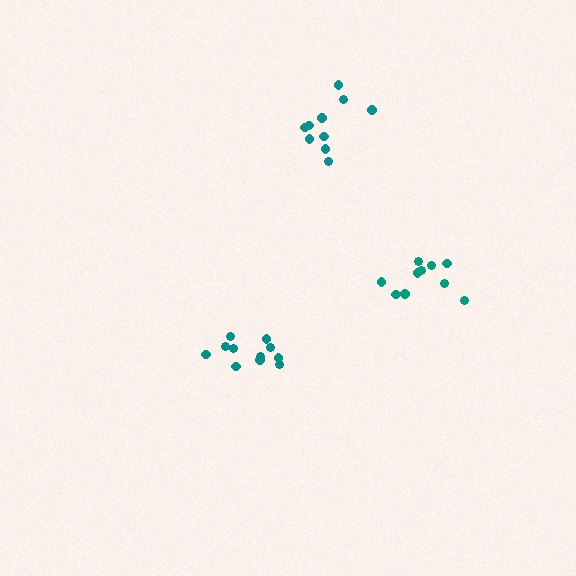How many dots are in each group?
Group 1: 10 dots, Group 2: 11 dots, Group 3: 10 dots (31 total).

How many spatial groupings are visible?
There are 3 spatial groupings.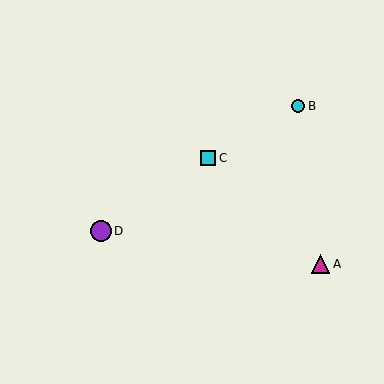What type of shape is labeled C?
Shape C is a cyan square.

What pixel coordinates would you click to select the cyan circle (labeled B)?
Click at (298, 106) to select the cyan circle B.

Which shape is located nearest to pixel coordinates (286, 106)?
The cyan circle (labeled B) at (298, 106) is nearest to that location.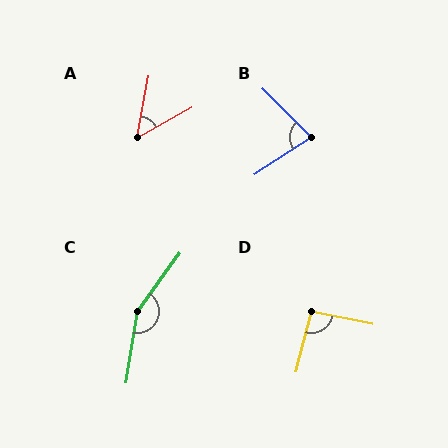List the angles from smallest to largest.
A (50°), B (78°), D (93°), C (153°).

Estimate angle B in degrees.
Approximately 78 degrees.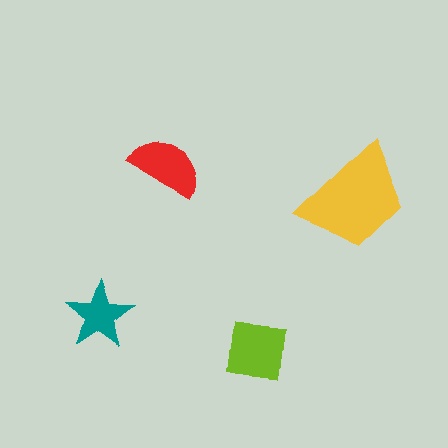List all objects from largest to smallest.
The yellow trapezoid, the lime square, the red semicircle, the teal star.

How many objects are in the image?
There are 4 objects in the image.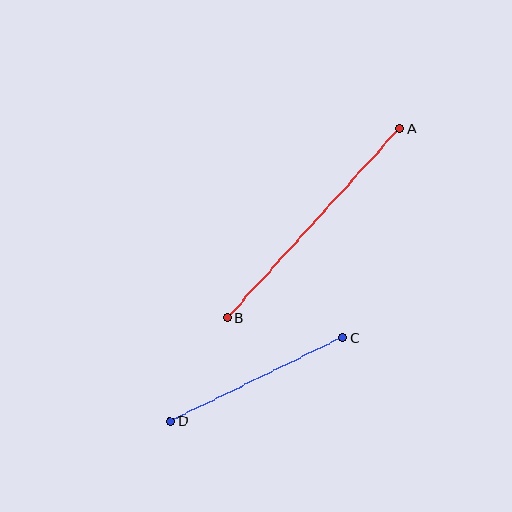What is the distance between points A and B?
The distance is approximately 255 pixels.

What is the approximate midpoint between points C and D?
The midpoint is at approximately (257, 380) pixels.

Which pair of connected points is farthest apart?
Points A and B are farthest apart.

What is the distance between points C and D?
The distance is approximately 192 pixels.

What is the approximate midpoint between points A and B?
The midpoint is at approximately (314, 223) pixels.